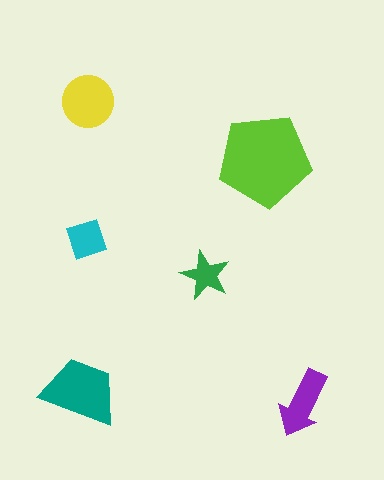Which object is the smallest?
The green star.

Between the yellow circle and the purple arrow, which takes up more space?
The yellow circle.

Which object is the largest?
The lime pentagon.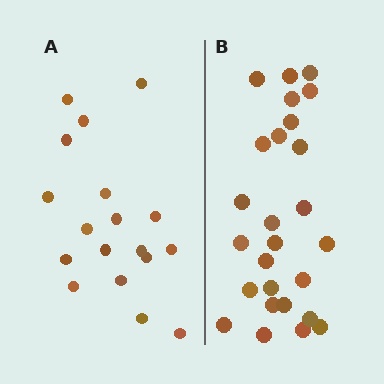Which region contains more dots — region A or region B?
Region B (the right region) has more dots.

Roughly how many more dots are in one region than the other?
Region B has roughly 8 or so more dots than region A.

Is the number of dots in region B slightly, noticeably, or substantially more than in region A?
Region B has noticeably more, but not dramatically so. The ratio is roughly 1.4 to 1.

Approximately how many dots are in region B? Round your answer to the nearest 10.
About 30 dots. (The exact count is 26, which rounds to 30.)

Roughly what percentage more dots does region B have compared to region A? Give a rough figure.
About 45% more.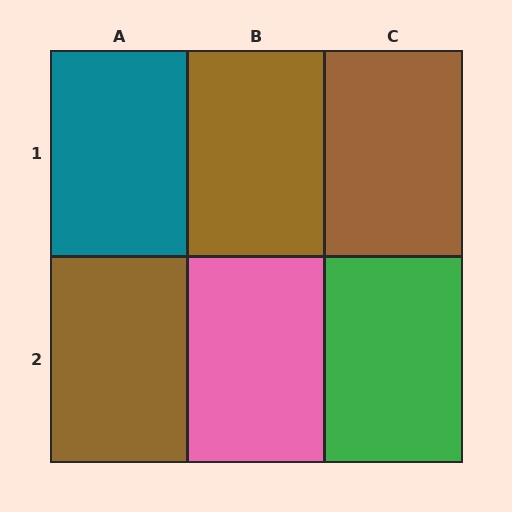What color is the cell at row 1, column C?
Brown.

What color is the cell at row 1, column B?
Brown.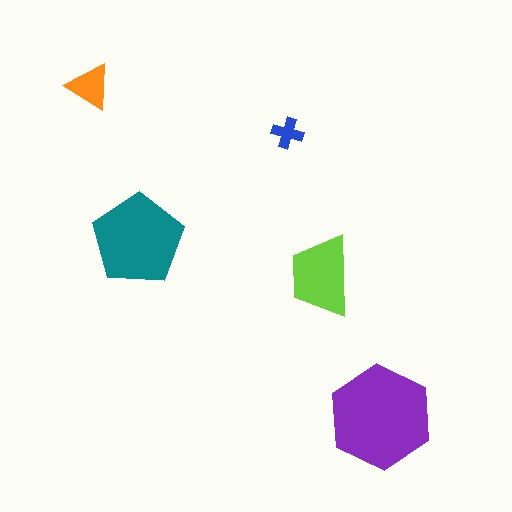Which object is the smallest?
The blue cross.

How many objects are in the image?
There are 5 objects in the image.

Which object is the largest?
The purple hexagon.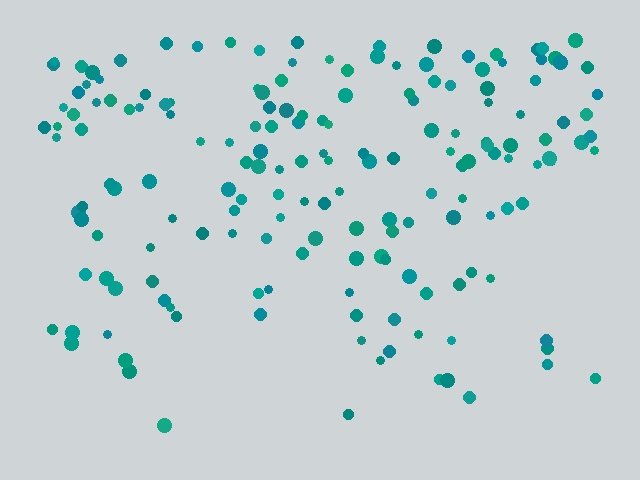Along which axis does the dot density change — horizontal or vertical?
Vertical.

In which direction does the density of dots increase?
From bottom to top, with the top side densest.